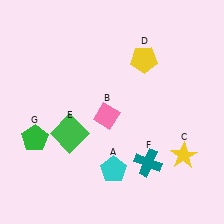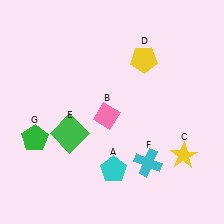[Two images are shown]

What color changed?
The cross (F) changed from teal in Image 1 to cyan in Image 2.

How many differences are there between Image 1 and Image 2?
There is 1 difference between the two images.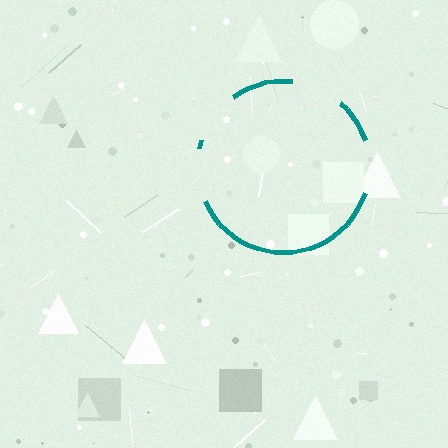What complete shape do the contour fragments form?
The contour fragments form a circle.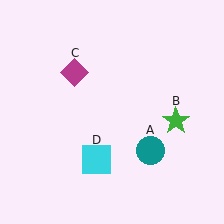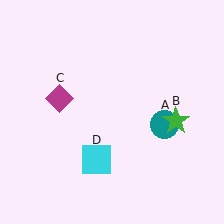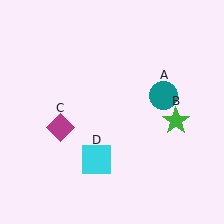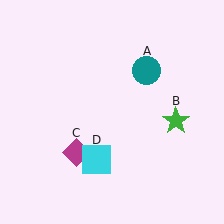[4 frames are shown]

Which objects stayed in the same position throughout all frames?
Green star (object B) and cyan square (object D) remained stationary.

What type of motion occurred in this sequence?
The teal circle (object A), magenta diamond (object C) rotated counterclockwise around the center of the scene.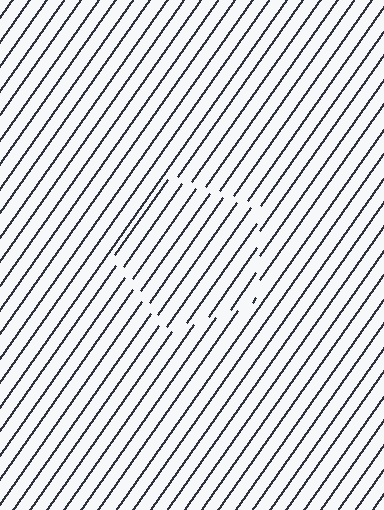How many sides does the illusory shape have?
5 sides — the line-ends trace a pentagon.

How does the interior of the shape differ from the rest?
The interior of the shape contains the same grating, shifted by half a period — the contour is defined by the phase discontinuity where line-ends from the inner and outer gratings abut.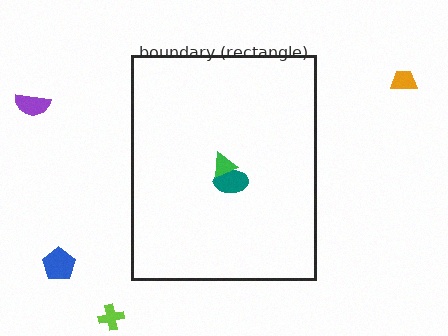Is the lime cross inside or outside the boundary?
Outside.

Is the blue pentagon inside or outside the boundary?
Outside.